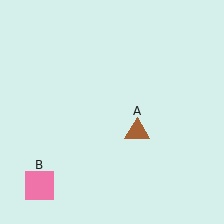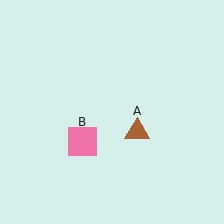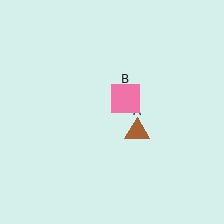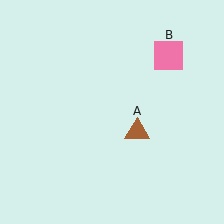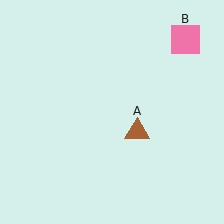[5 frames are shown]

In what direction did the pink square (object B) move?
The pink square (object B) moved up and to the right.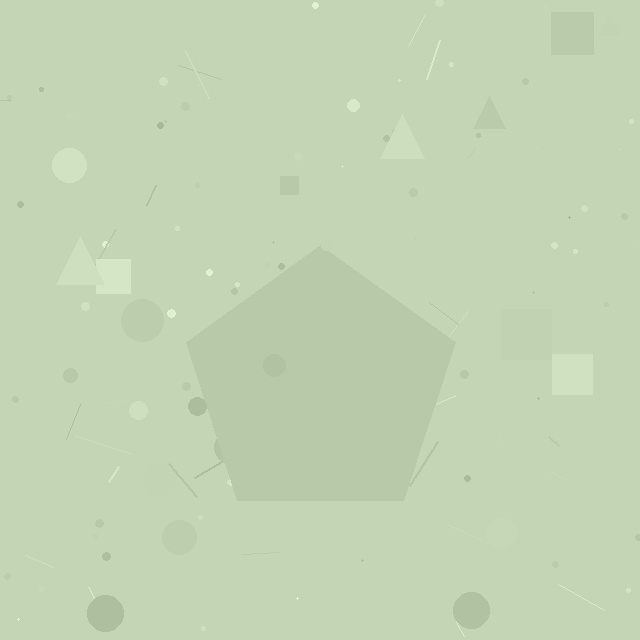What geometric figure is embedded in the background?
A pentagon is embedded in the background.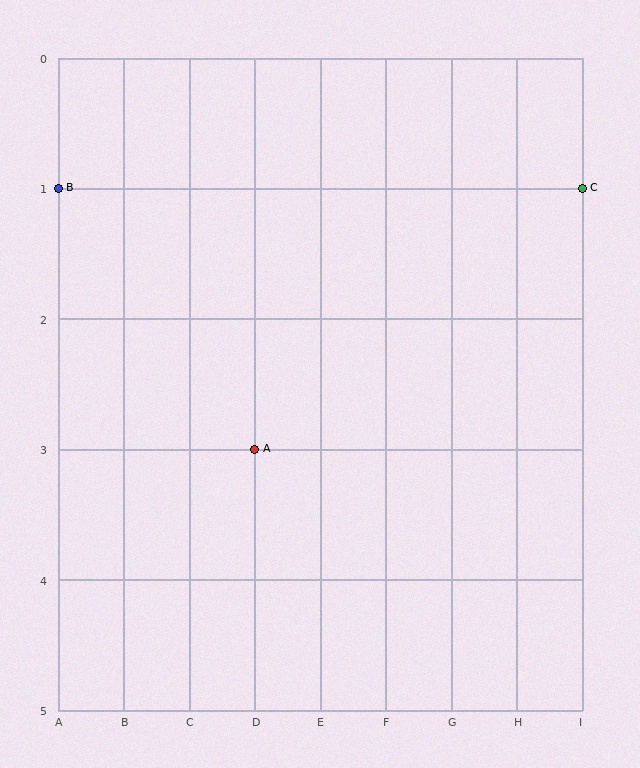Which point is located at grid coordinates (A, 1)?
Point B is at (A, 1).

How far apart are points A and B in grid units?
Points A and B are 3 columns and 2 rows apart (about 3.6 grid units diagonally).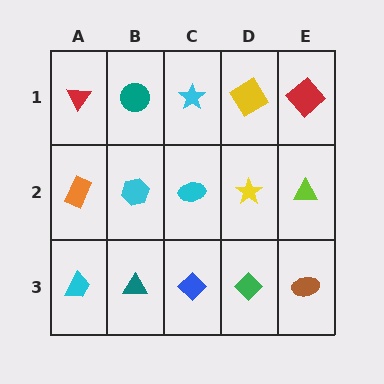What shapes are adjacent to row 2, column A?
A red triangle (row 1, column A), a cyan trapezoid (row 3, column A), a cyan hexagon (row 2, column B).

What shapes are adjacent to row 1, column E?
A lime triangle (row 2, column E), a yellow diamond (row 1, column D).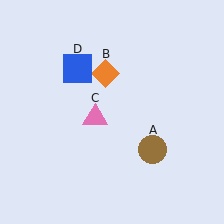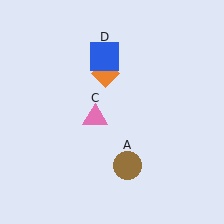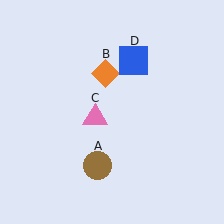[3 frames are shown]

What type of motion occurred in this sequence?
The brown circle (object A), blue square (object D) rotated clockwise around the center of the scene.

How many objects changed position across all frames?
2 objects changed position: brown circle (object A), blue square (object D).